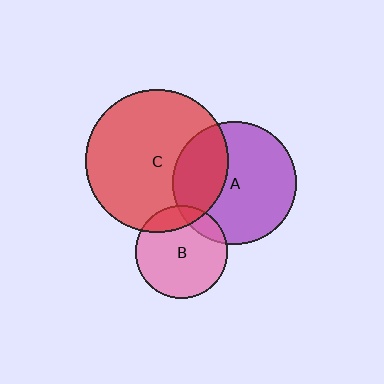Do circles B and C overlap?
Yes.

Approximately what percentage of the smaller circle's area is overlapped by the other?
Approximately 15%.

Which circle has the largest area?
Circle C (red).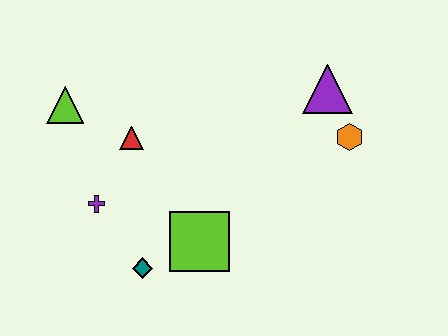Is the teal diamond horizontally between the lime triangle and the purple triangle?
Yes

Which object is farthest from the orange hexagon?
The lime triangle is farthest from the orange hexagon.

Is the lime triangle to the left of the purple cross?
Yes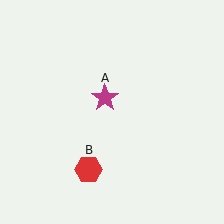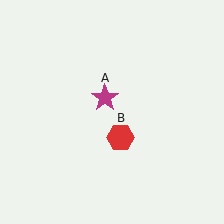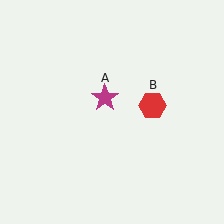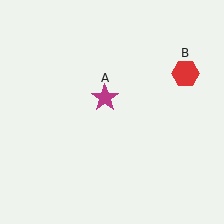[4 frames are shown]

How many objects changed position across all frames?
1 object changed position: red hexagon (object B).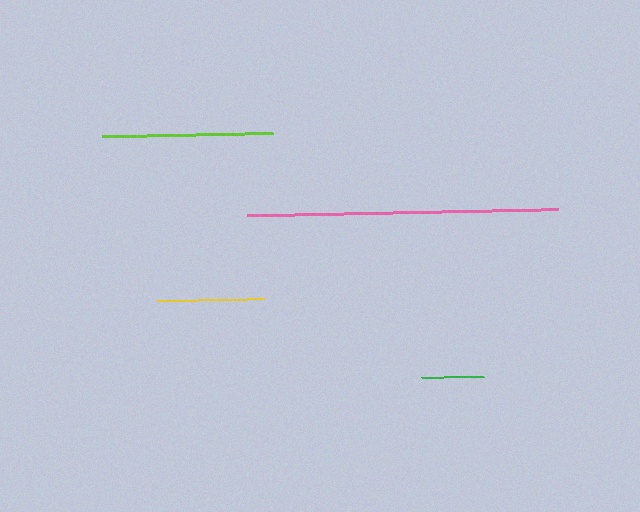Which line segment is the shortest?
The green line is the shortest at approximately 63 pixels.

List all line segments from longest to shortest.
From longest to shortest: pink, lime, yellow, green.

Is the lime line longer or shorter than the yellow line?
The lime line is longer than the yellow line.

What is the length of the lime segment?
The lime segment is approximately 171 pixels long.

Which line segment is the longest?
The pink line is the longest at approximately 311 pixels.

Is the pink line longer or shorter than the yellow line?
The pink line is longer than the yellow line.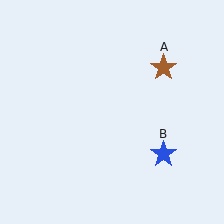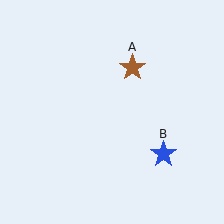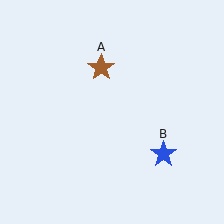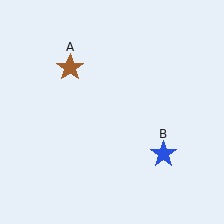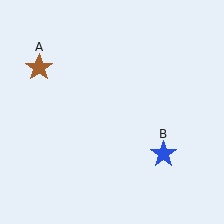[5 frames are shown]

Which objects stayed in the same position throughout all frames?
Blue star (object B) remained stationary.